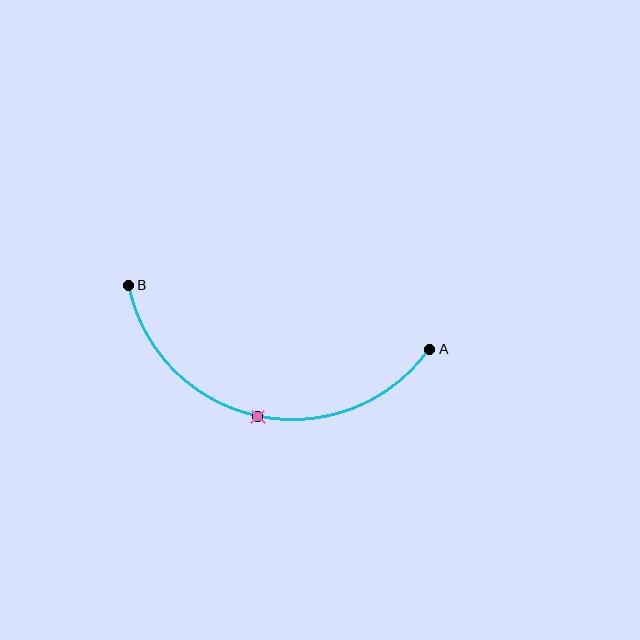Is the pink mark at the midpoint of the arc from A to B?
Yes. The pink mark lies on the arc at equal arc-length from both A and B — it is the arc midpoint.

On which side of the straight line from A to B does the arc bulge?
The arc bulges below the straight line connecting A and B.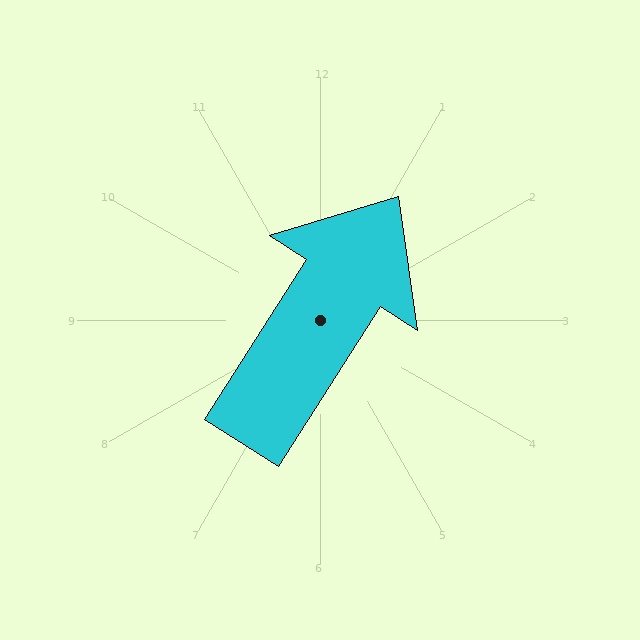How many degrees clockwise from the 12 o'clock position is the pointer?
Approximately 33 degrees.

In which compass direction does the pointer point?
Northeast.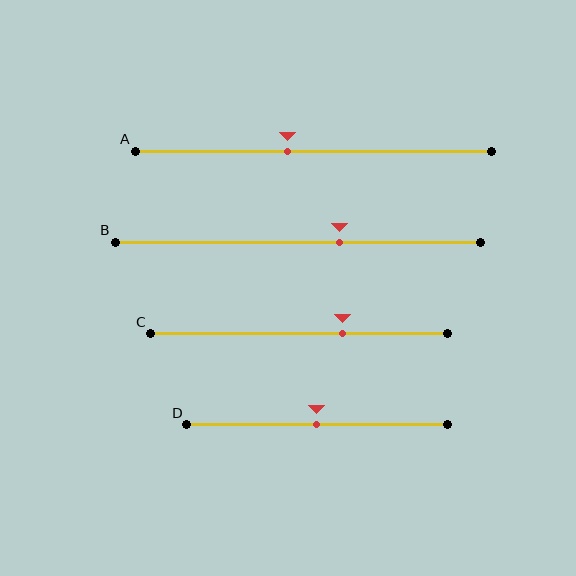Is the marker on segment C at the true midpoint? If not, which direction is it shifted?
No, the marker on segment C is shifted to the right by about 15% of the segment length.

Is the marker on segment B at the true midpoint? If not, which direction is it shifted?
No, the marker on segment B is shifted to the right by about 12% of the segment length.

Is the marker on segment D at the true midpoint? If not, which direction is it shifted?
Yes, the marker on segment D is at the true midpoint.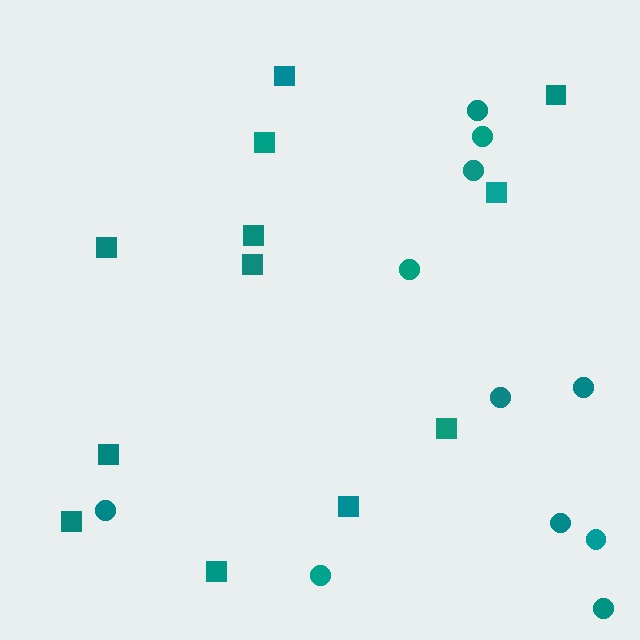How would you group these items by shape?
There are 2 groups: one group of squares (12) and one group of circles (11).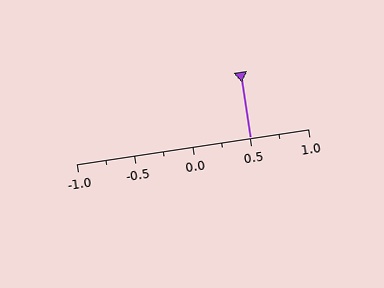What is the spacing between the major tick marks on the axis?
The major ticks are spaced 0.5 apart.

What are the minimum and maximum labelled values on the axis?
The axis runs from -1.0 to 1.0.